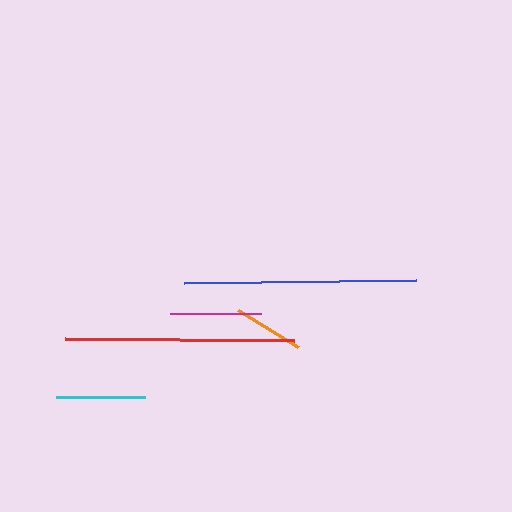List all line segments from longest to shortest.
From longest to shortest: blue, red, magenta, cyan, orange.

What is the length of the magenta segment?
The magenta segment is approximately 91 pixels long.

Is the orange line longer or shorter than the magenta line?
The magenta line is longer than the orange line.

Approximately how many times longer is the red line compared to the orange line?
The red line is approximately 3.2 times the length of the orange line.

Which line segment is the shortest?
The orange line is the shortest at approximately 70 pixels.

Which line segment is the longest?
The blue line is the longest at approximately 232 pixels.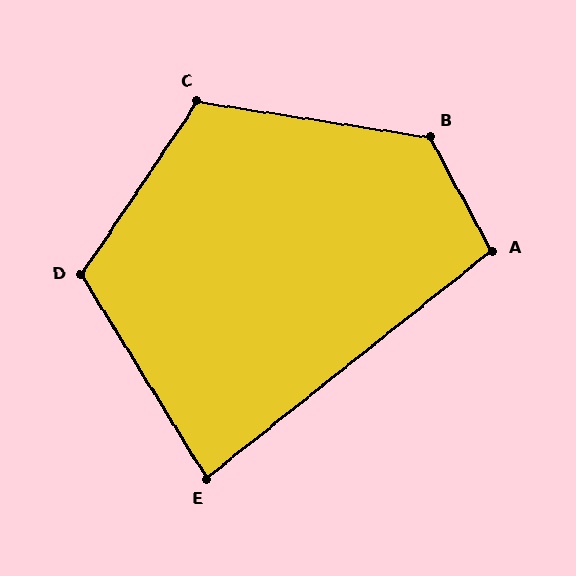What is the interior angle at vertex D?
Approximately 115 degrees (obtuse).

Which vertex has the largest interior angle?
B, at approximately 127 degrees.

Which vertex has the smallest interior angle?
E, at approximately 83 degrees.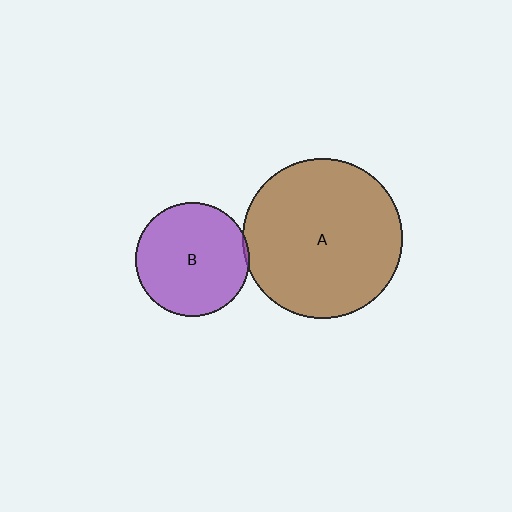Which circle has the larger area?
Circle A (brown).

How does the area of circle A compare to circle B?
Approximately 1.9 times.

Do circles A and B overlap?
Yes.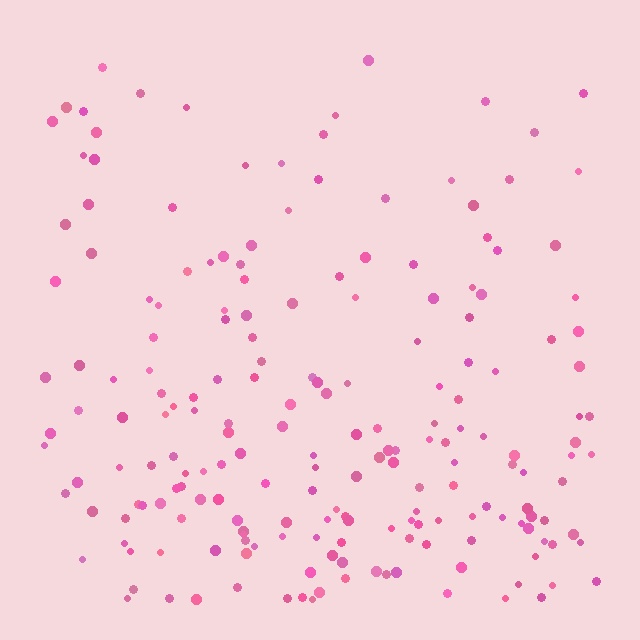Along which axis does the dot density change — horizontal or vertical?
Vertical.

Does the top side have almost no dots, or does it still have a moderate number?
Still a moderate number, just noticeably fewer than the bottom.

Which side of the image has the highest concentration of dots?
The bottom.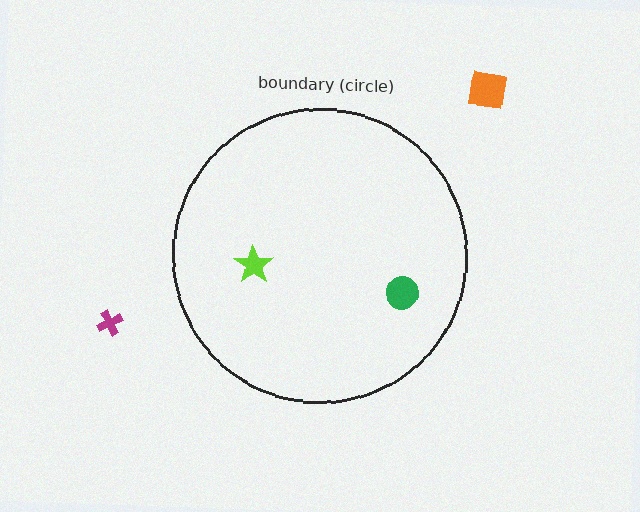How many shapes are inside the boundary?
2 inside, 2 outside.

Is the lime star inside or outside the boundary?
Inside.